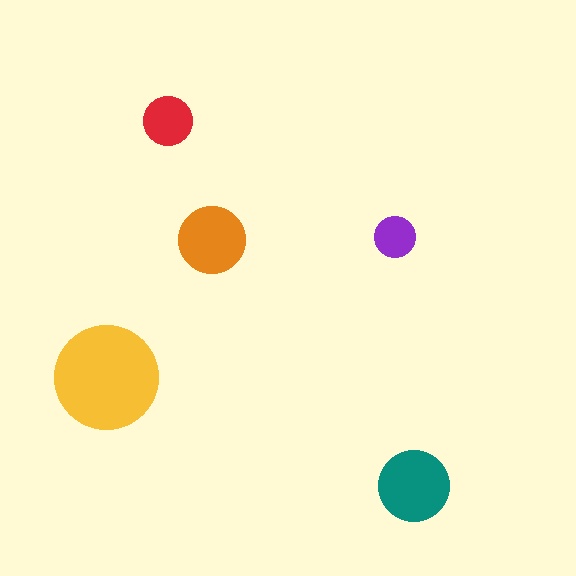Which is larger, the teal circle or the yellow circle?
The yellow one.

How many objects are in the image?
There are 5 objects in the image.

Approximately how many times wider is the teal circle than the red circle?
About 1.5 times wider.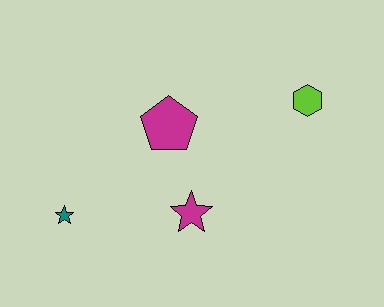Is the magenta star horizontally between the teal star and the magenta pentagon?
No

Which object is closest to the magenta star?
The magenta pentagon is closest to the magenta star.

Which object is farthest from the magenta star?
The lime hexagon is farthest from the magenta star.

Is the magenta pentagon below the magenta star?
No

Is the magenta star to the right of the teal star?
Yes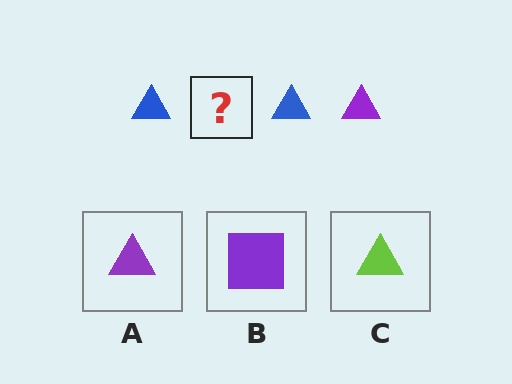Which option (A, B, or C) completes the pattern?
A.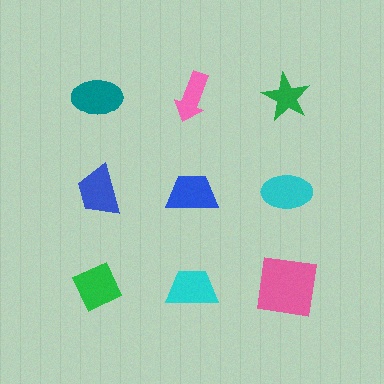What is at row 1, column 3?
A green star.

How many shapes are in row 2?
3 shapes.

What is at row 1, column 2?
A pink arrow.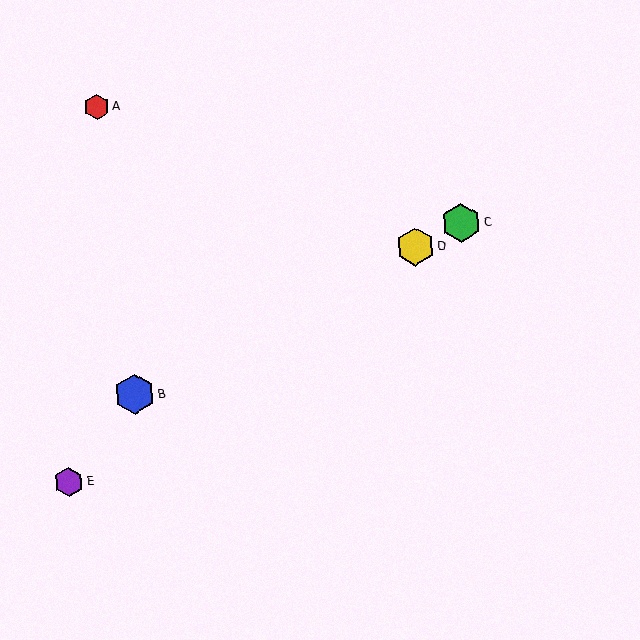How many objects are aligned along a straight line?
3 objects (B, C, D) are aligned along a straight line.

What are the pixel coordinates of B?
Object B is at (135, 394).